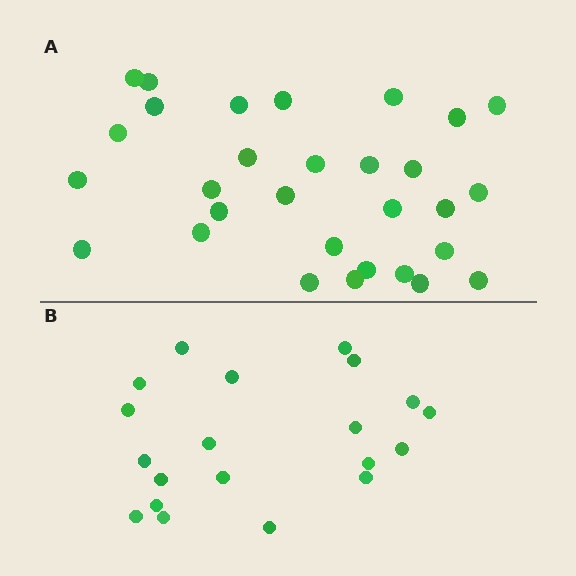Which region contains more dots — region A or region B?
Region A (the top region) has more dots.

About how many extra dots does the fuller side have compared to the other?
Region A has roughly 10 or so more dots than region B.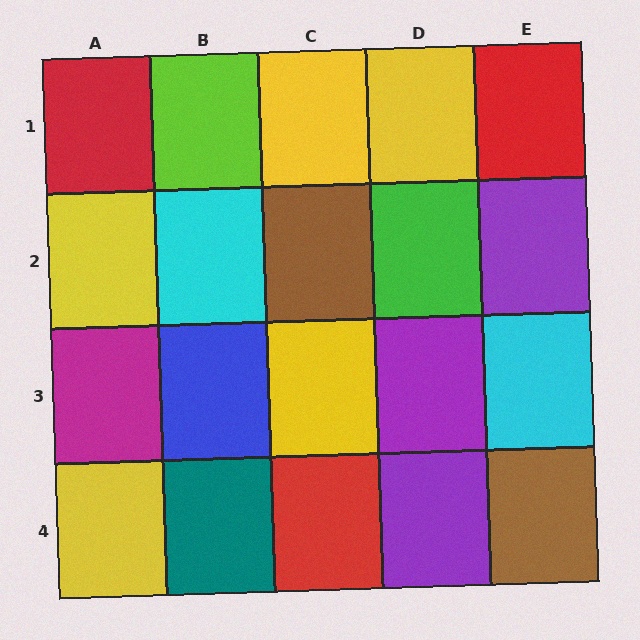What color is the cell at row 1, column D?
Yellow.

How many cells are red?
3 cells are red.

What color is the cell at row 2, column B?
Cyan.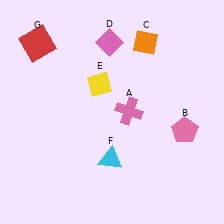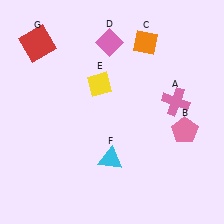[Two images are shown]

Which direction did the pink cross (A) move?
The pink cross (A) moved right.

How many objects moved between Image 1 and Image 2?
1 object moved between the two images.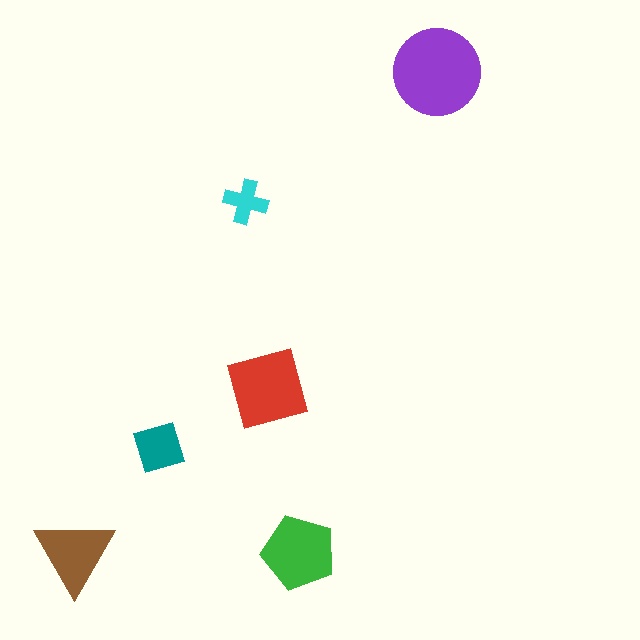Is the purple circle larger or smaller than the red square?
Larger.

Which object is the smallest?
The cyan cross.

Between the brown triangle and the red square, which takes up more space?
The red square.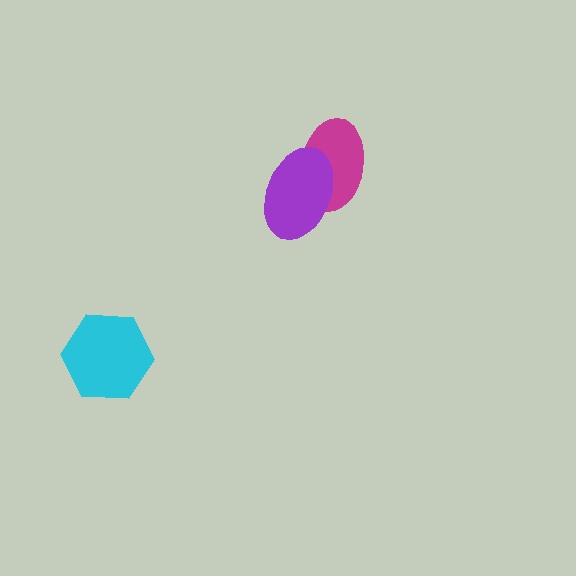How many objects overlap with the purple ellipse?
1 object overlaps with the purple ellipse.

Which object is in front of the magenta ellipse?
The purple ellipse is in front of the magenta ellipse.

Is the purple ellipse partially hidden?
No, no other shape covers it.